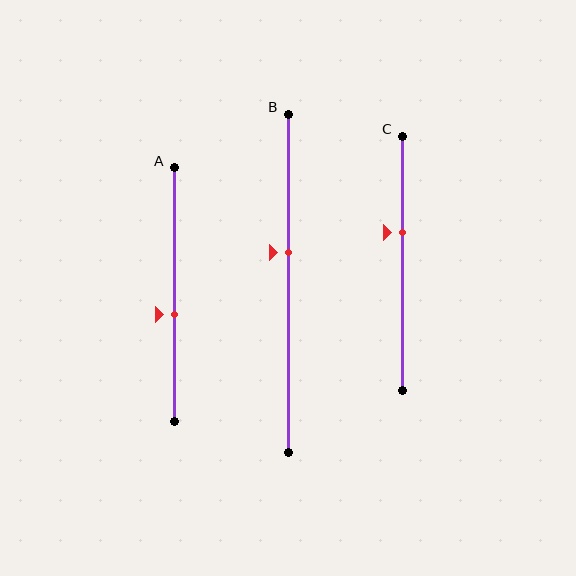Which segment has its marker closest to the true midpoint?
Segment A has its marker closest to the true midpoint.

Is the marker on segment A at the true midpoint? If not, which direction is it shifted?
No, the marker on segment A is shifted downward by about 8% of the segment length.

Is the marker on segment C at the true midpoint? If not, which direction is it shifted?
No, the marker on segment C is shifted upward by about 12% of the segment length.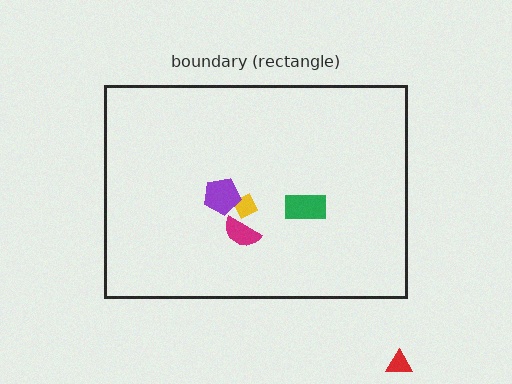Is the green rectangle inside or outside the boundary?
Inside.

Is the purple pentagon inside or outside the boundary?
Inside.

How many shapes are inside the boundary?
4 inside, 1 outside.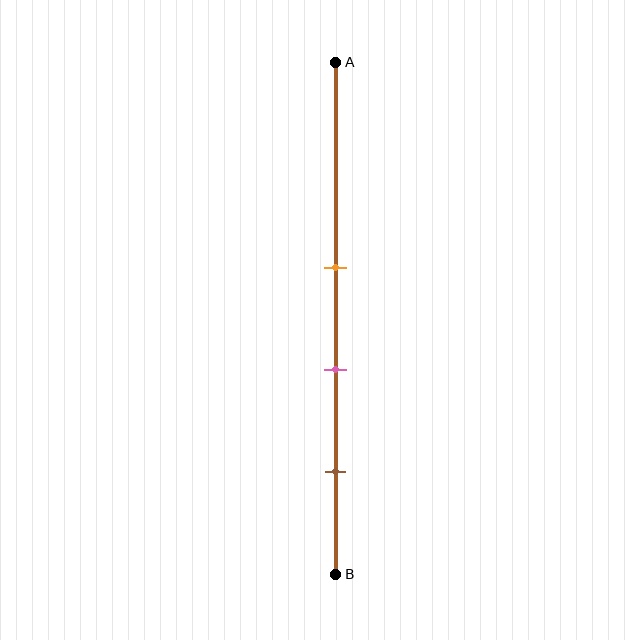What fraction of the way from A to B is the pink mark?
The pink mark is approximately 60% (0.6) of the way from A to B.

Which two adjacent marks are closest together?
The orange and pink marks are the closest adjacent pair.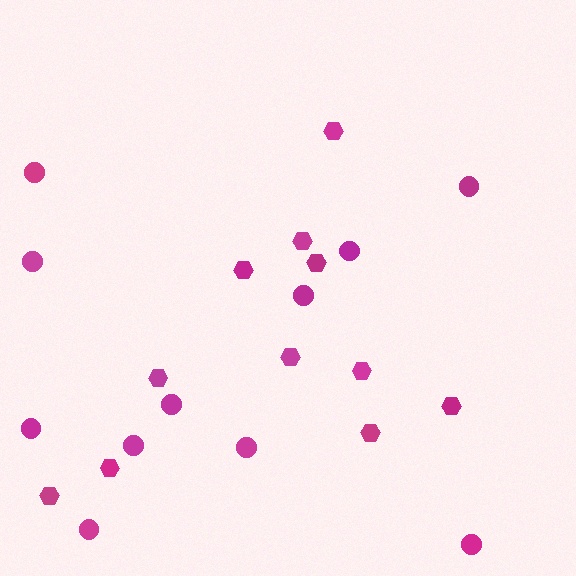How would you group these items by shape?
There are 2 groups: one group of hexagons (11) and one group of circles (11).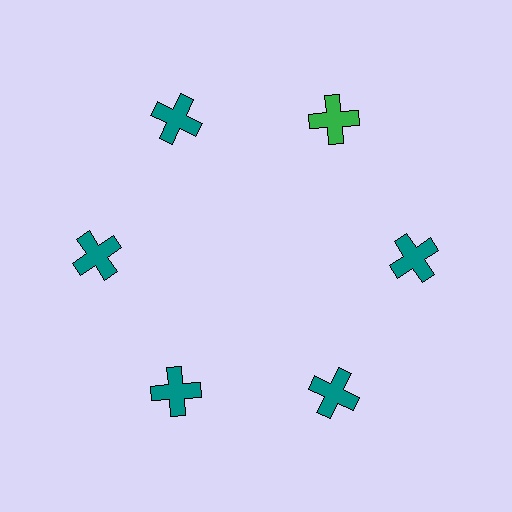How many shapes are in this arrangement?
There are 6 shapes arranged in a ring pattern.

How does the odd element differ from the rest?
It has a different color: green instead of teal.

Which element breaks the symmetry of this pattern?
The green cross at roughly the 1 o'clock position breaks the symmetry. All other shapes are teal crosses.